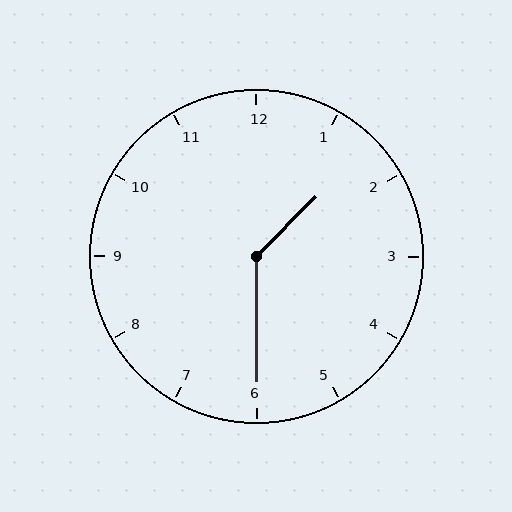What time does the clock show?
1:30.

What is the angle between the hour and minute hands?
Approximately 135 degrees.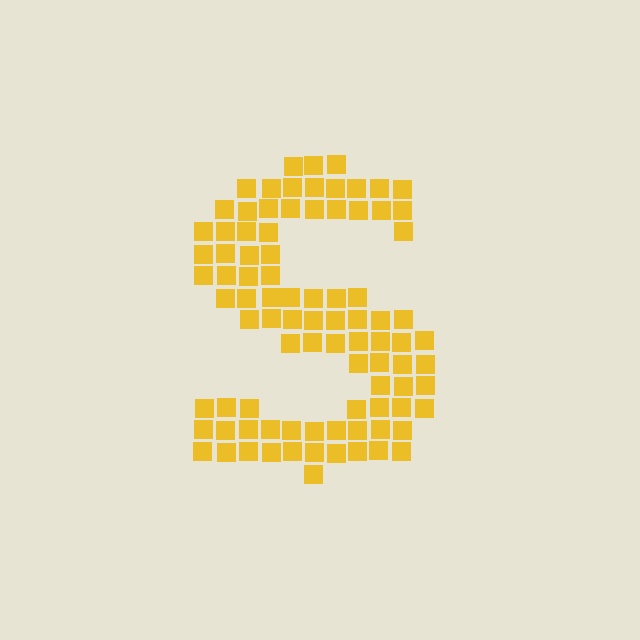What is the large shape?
The large shape is the letter S.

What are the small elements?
The small elements are squares.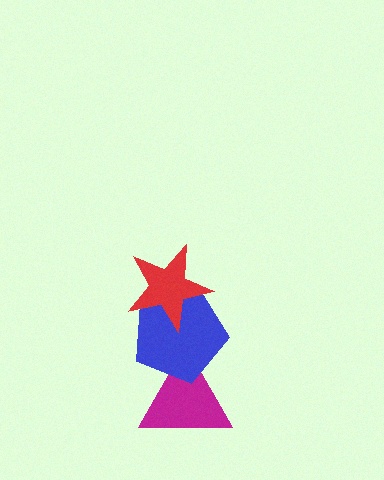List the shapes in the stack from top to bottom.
From top to bottom: the red star, the blue pentagon, the magenta triangle.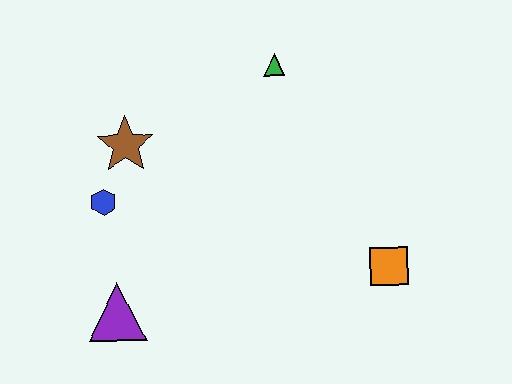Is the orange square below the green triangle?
Yes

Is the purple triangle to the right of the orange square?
No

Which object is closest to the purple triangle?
The blue hexagon is closest to the purple triangle.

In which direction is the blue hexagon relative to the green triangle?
The blue hexagon is to the left of the green triangle.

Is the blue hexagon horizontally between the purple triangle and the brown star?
No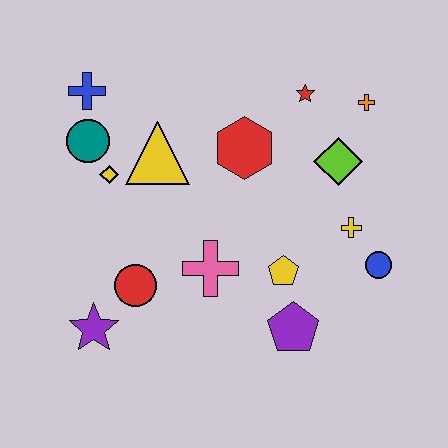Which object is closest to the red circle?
The purple star is closest to the red circle.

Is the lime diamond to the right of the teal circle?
Yes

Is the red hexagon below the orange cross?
Yes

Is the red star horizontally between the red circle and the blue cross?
No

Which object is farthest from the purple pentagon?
The blue cross is farthest from the purple pentagon.